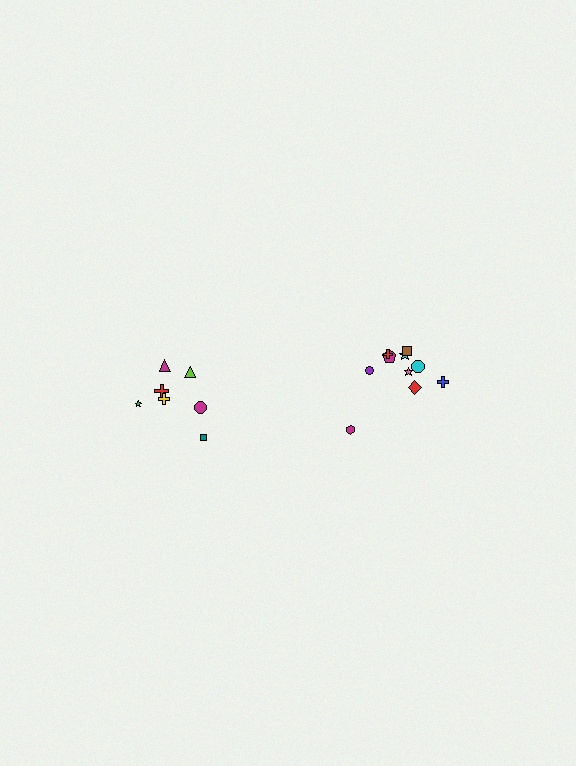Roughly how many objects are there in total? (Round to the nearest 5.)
Roughly 15 objects in total.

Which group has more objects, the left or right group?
The right group.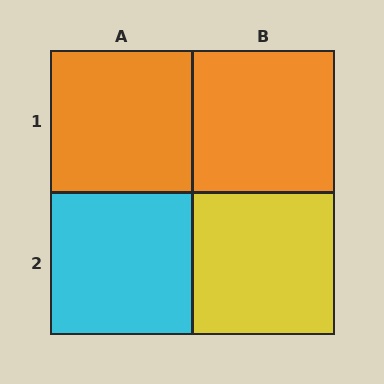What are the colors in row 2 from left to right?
Cyan, yellow.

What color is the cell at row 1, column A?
Orange.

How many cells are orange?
2 cells are orange.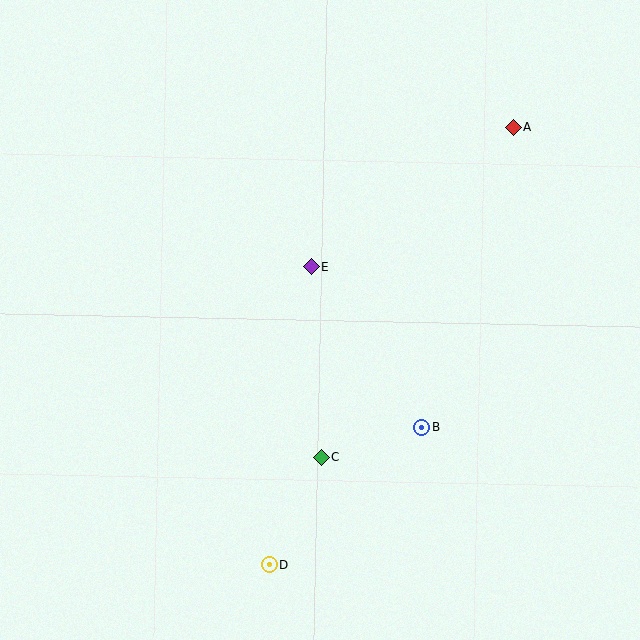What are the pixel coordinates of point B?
Point B is at (421, 427).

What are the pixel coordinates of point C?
Point C is at (321, 457).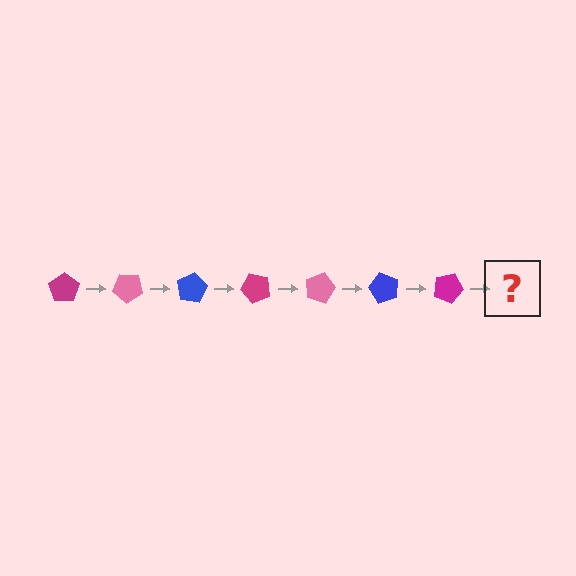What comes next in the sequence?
The next element should be a pink pentagon, rotated 280 degrees from the start.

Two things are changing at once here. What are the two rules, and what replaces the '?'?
The two rules are that it rotates 40 degrees each step and the color cycles through magenta, pink, and blue. The '?' should be a pink pentagon, rotated 280 degrees from the start.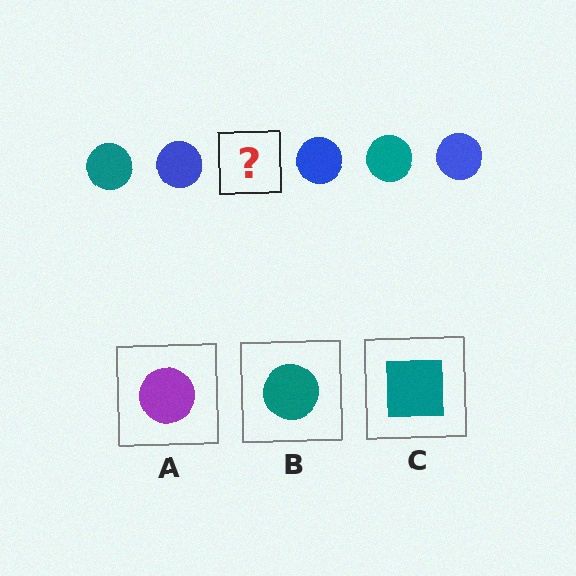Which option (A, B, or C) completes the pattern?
B.